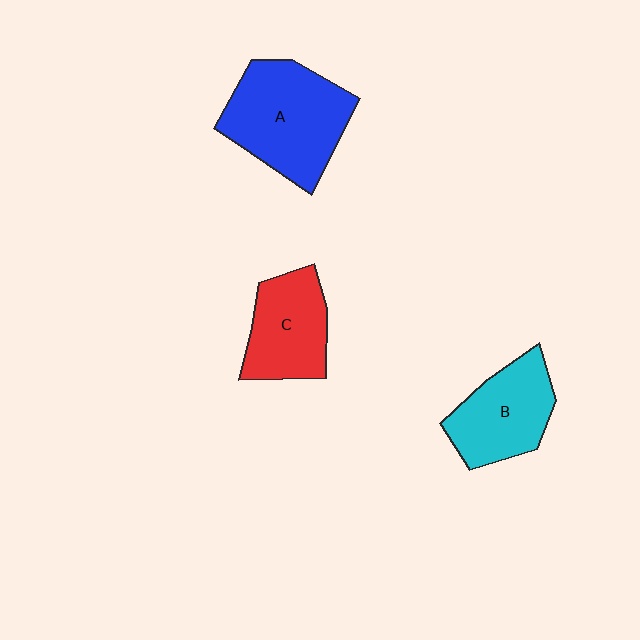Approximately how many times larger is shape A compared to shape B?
Approximately 1.4 times.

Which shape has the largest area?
Shape A (blue).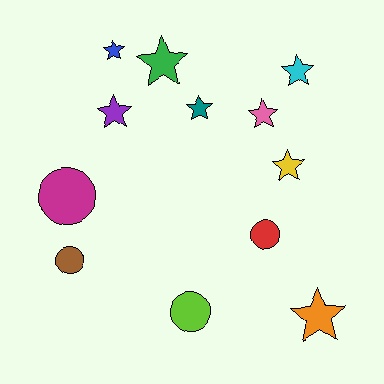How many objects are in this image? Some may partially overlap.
There are 12 objects.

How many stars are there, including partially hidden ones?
There are 8 stars.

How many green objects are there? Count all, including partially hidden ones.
There is 1 green object.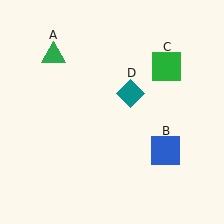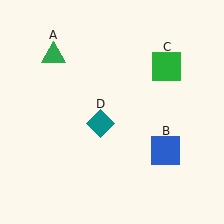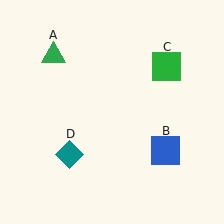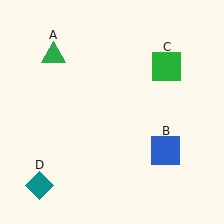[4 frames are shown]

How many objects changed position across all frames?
1 object changed position: teal diamond (object D).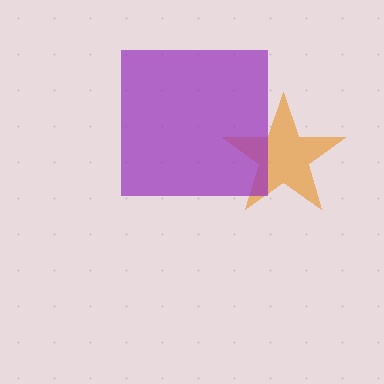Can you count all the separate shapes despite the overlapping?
Yes, there are 2 separate shapes.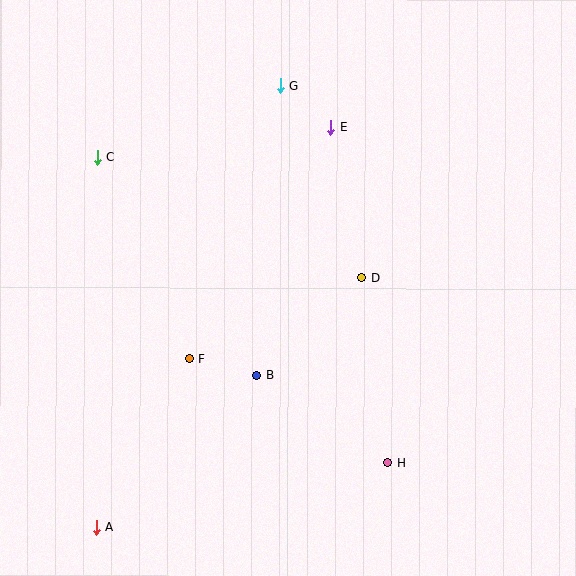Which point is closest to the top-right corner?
Point E is closest to the top-right corner.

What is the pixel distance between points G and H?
The distance between G and H is 392 pixels.